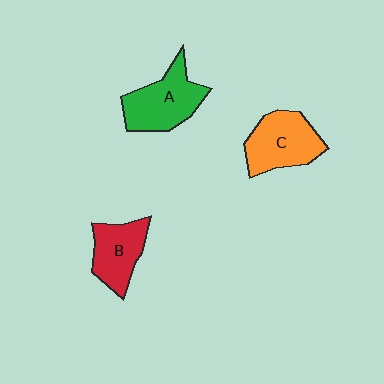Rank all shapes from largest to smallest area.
From largest to smallest: A (green), C (orange), B (red).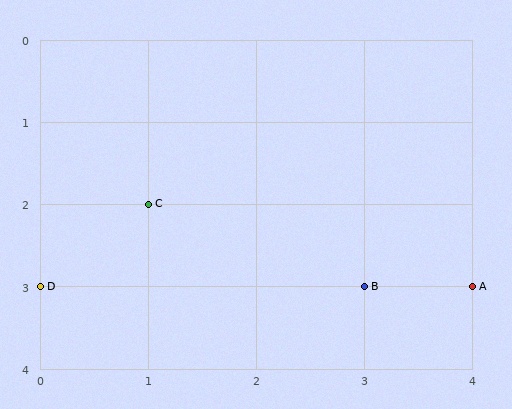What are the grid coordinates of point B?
Point B is at grid coordinates (3, 3).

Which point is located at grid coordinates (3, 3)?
Point B is at (3, 3).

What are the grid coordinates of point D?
Point D is at grid coordinates (0, 3).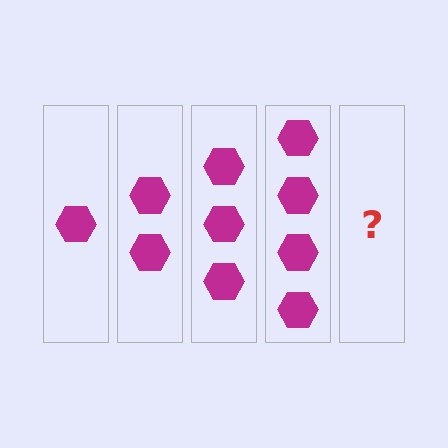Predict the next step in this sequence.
The next step is 5 hexagons.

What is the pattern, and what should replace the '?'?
The pattern is that each step adds one more hexagon. The '?' should be 5 hexagons.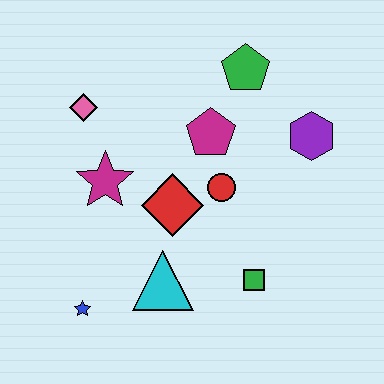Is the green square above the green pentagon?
No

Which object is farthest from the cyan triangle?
The green pentagon is farthest from the cyan triangle.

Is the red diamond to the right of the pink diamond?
Yes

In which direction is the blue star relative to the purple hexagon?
The blue star is to the left of the purple hexagon.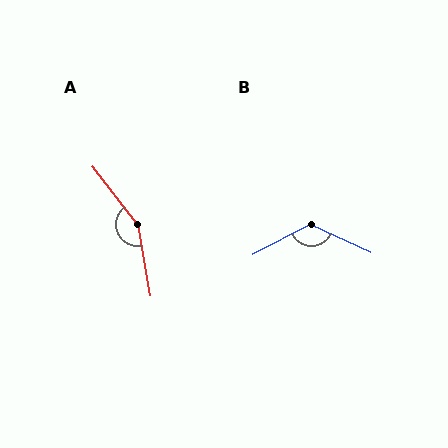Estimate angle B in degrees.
Approximately 127 degrees.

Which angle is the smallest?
B, at approximately 127 degrees.